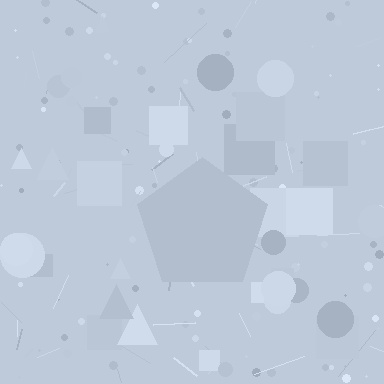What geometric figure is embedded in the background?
A pentagon is embedded in the background.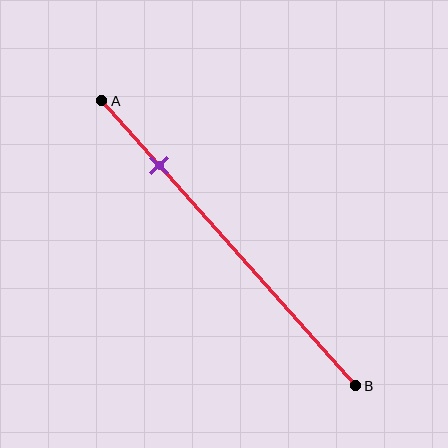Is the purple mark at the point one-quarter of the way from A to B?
Yes, the mark is approximately at the one-quarter point.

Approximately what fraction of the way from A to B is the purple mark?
The purple mark is approximately 25% of the way from A to B.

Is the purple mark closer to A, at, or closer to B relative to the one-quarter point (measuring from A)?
The purple mark is approximately at the one-quarter point of segment AB.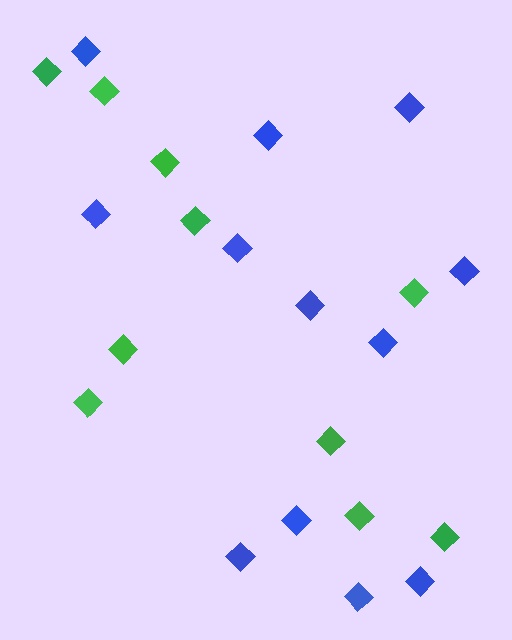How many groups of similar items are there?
There are 2 groups: one group of green diamonds (10) and one group of blue diamonds (12).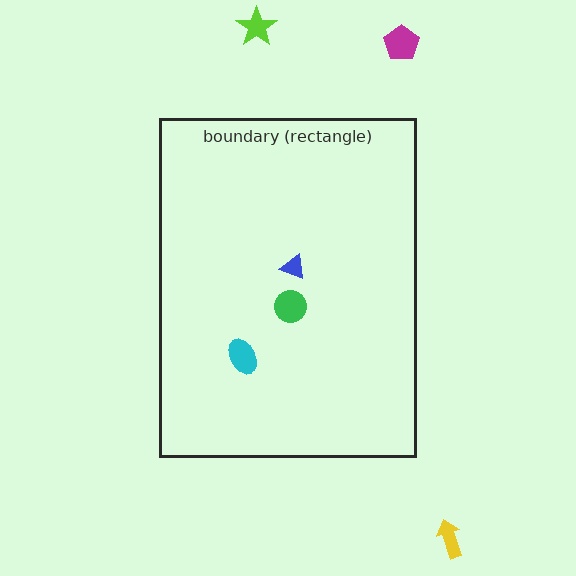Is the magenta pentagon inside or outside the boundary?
Outside.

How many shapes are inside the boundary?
3 inside, 3 outside.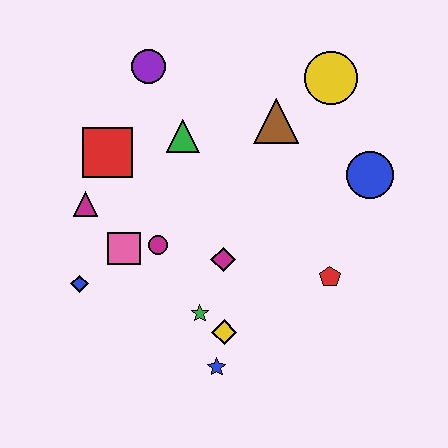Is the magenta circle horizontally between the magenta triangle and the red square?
No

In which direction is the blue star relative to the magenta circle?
The blue star is below the magenta circle.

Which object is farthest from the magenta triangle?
The blue circle is farthest from the magenta triangle.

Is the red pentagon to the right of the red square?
Yes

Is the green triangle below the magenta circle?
No